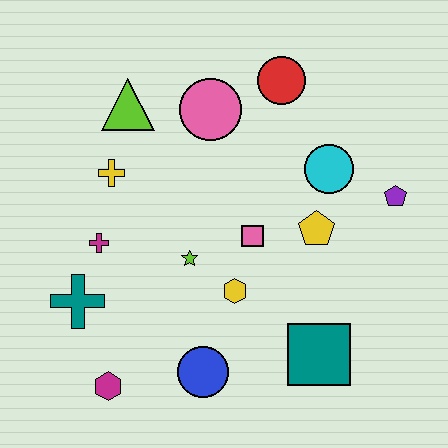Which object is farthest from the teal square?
The lime triangle is farthest from the teal square.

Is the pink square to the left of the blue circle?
No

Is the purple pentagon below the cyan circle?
Yes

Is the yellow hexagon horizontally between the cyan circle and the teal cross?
Yes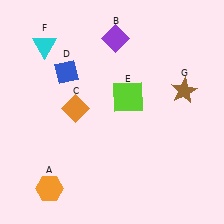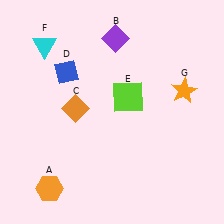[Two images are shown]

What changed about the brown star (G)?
In Image 1, G is brown. In Image 2, it changed to orange.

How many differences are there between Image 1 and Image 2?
There is 1 difference between the two images.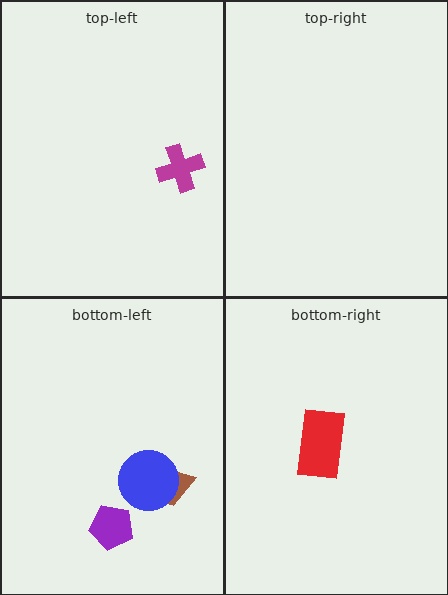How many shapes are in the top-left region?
1.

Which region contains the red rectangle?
The bottom-right region.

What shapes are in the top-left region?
The magenta cross.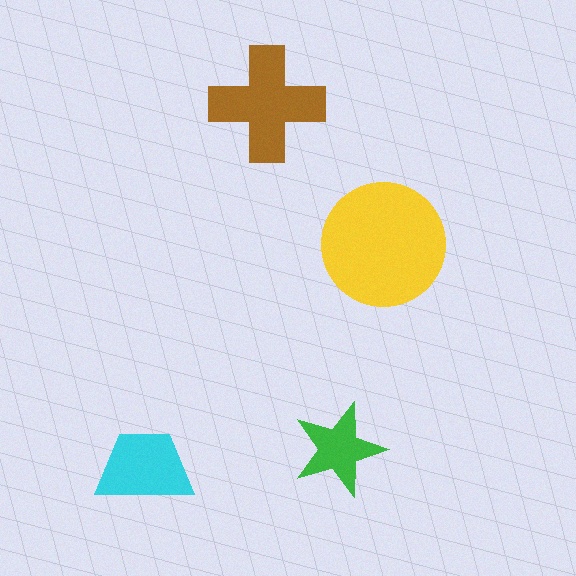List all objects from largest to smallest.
The yellow circle, the brown cross, the cyan trapezoid, the green star.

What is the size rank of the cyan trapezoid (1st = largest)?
3rd.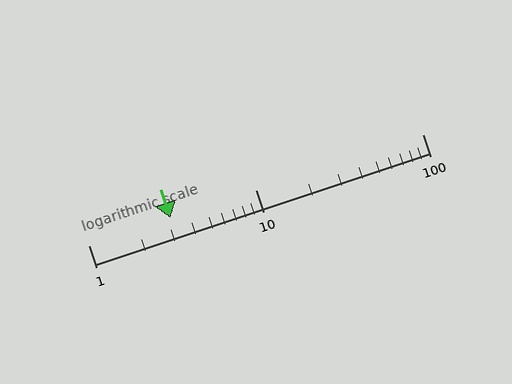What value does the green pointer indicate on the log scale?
The pointer indicates approximately 3.1.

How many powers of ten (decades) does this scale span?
The scale spans 2 decades, from 1 to 100.